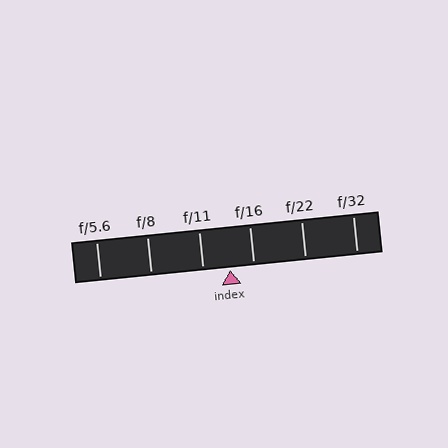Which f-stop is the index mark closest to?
The index mark is closest to f/16.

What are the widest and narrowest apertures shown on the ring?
The widest aperture shown is f/5.6 and the narrowest is f/32.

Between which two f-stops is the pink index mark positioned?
The index mark is between f/11 and f/16.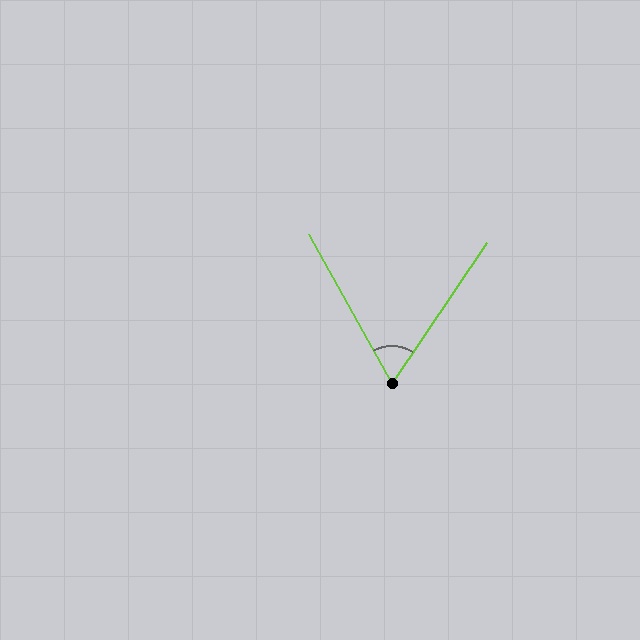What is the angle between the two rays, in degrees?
Approximately 63 degrees.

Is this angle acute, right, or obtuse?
It is acute.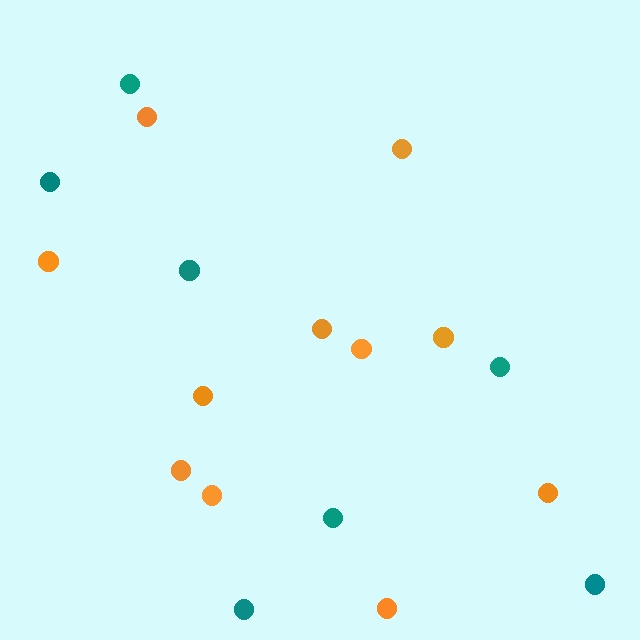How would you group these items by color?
There are 2 groups: one group of orange circles (11) and one group of teal circles (7).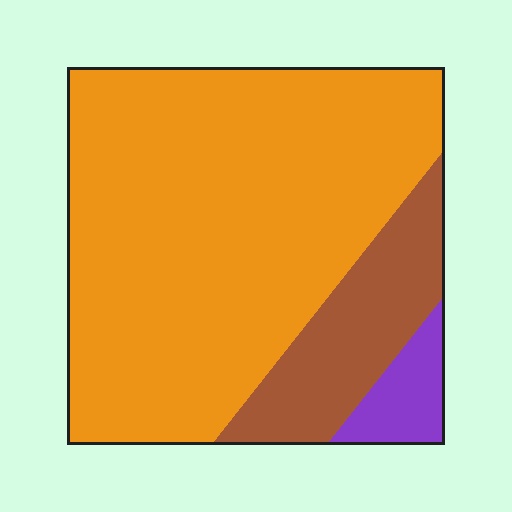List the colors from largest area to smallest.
From largest to smallest: orange, brown, purple.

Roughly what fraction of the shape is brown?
Brown takes up about one sixth (1/6) of the shape.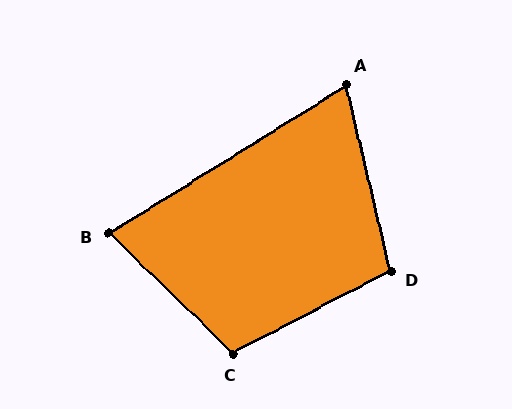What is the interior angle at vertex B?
Approximately 76 degrees (acute).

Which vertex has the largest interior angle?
C, at approximately 109 degrees.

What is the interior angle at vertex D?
Approximately 104 degrees (obtuse).